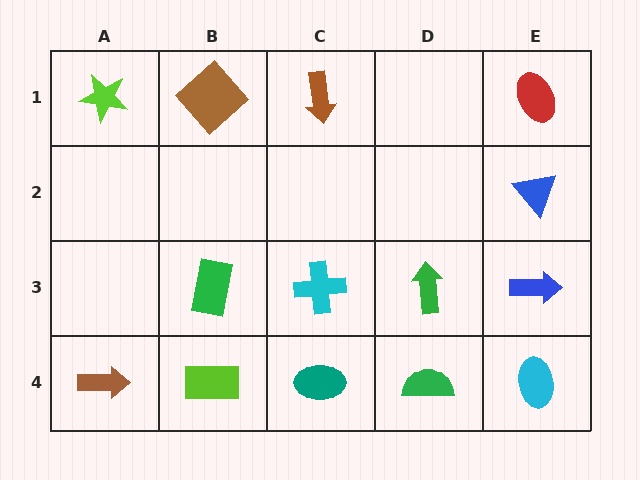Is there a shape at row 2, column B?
No, that cell is empty.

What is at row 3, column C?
A cyan cross.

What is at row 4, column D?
A green semicircle.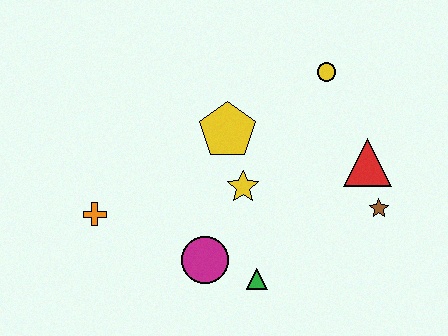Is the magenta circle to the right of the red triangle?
No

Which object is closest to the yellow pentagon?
The yellow star is closest to the yellow pentagon.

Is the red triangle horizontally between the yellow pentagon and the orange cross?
No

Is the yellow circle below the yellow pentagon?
No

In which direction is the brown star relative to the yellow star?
The brown star is to the right of the yellow star.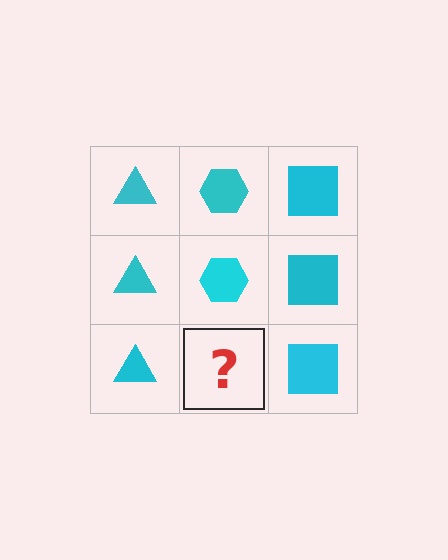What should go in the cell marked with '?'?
The missing cell should contain a cyan hexagon.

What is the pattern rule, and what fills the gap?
The rule is that each column has a consistent shape. The gap should be filled with a cyan hexagon.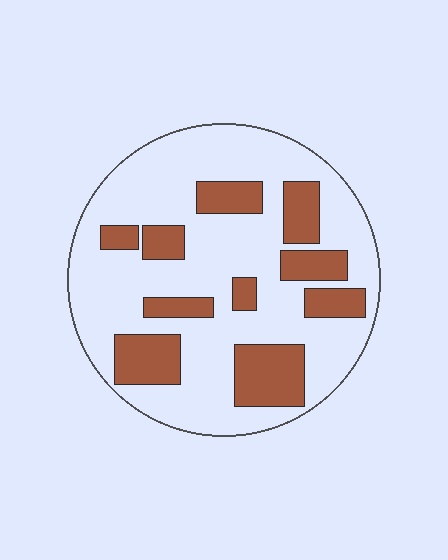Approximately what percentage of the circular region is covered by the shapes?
Approximately 25%.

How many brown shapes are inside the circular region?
10.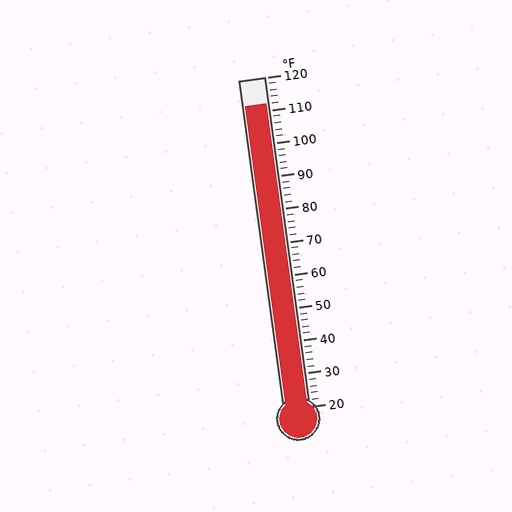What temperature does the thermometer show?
The thermometer shows approximately 112°F.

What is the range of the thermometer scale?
The thermometer scale ranges from 20°F to 120°F.